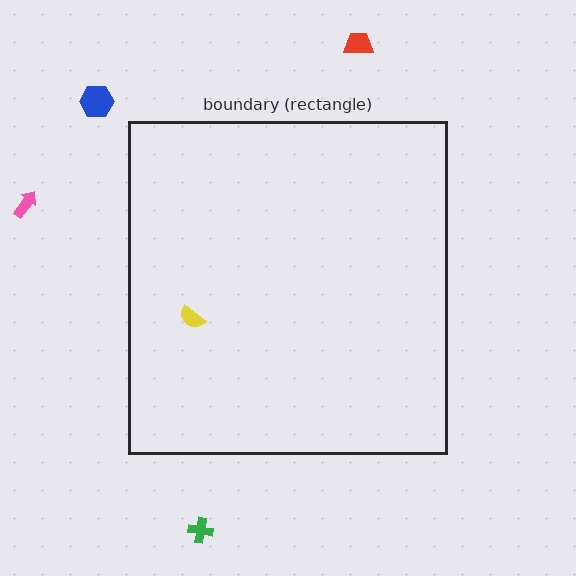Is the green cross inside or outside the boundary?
Outside.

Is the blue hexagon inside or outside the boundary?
Outside.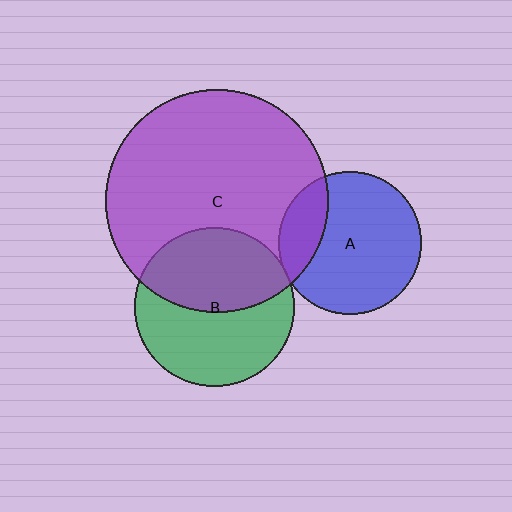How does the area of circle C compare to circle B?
Approximately 2.0 times.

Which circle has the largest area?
Circle C (purple).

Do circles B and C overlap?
Yes.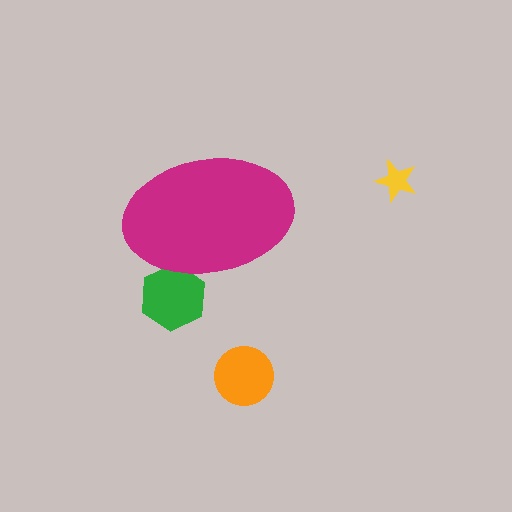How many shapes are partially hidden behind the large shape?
1 shape is partially hidden.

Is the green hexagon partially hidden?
Yes, the green hexagon is partially hidden behind the magenta ellipse.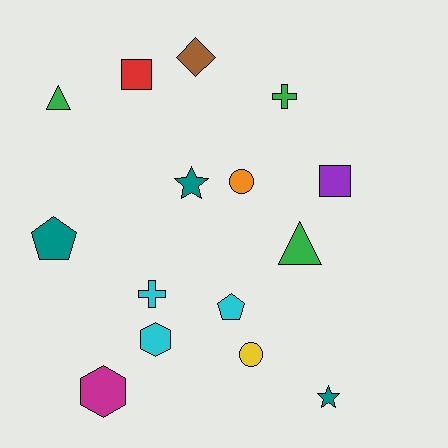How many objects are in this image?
There are 15 objects.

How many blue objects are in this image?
There are no blue objects.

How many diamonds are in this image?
There is 1 diamond.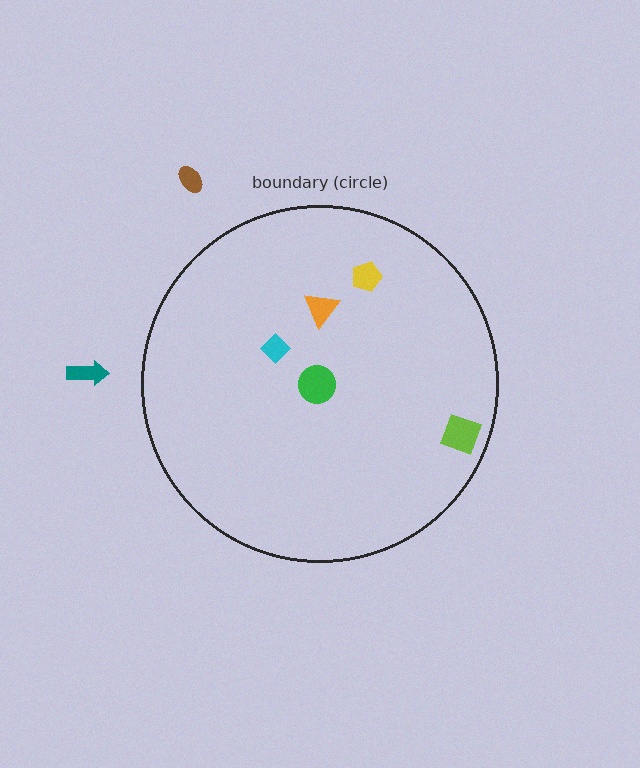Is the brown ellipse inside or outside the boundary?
Outside.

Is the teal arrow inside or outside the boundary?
Outside.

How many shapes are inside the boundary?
5 inside, 2 outside.